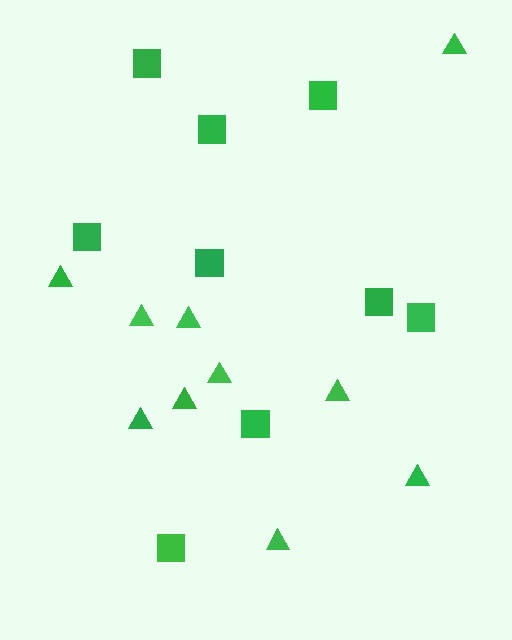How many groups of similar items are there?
There are 2 groups: one group of triangles (10) and one group of squares (9).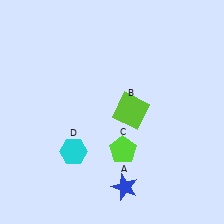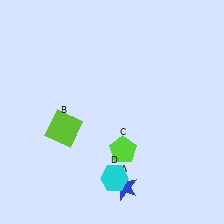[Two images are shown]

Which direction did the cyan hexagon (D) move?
The cyan hexagon (D) moved right.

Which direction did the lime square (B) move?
The lime square (B) moved left.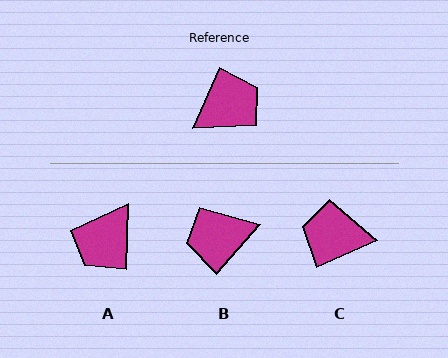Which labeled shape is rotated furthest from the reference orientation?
B, about 163 degrees away.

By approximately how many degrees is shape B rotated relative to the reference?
Approximately 163 degrees counter-clockwise.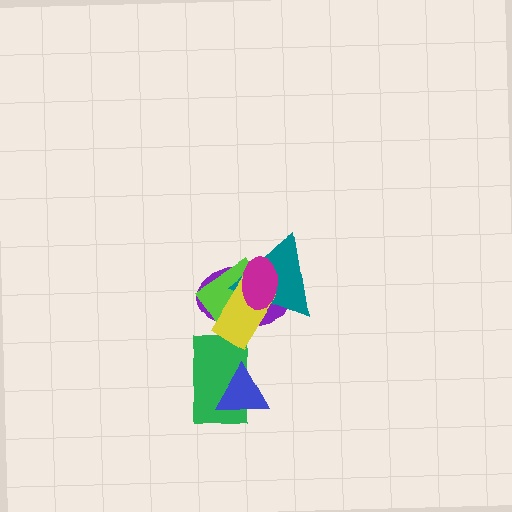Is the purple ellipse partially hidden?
Yes, it is partially covered by another shape.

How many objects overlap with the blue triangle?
1 object overlaps with the blue triangle.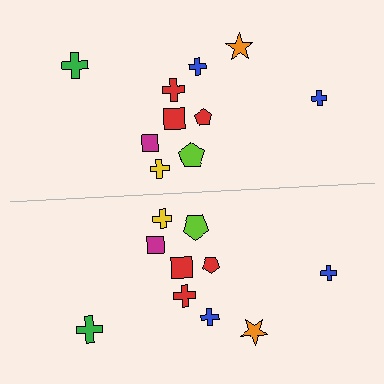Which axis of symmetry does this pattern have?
The pattern has a horizontal axis of symmetry running through the center of the image.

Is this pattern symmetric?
Yes, this pattern has bilateral (reflection) symmetry.